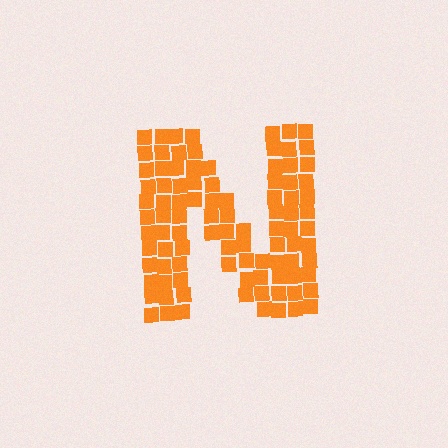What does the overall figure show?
The overall figure shows the letter N.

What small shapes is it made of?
It is made of small squares.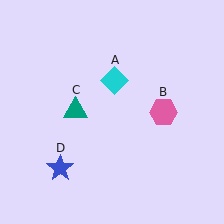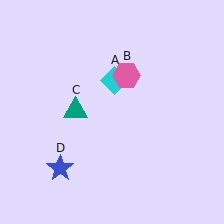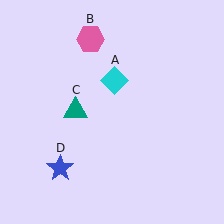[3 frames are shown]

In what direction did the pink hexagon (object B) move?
The pink hexagon (object B) moved up and to the left.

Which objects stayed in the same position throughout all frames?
Cyan diamond (object A) and teal triangle (object C) and blue star (object D) remained stationary.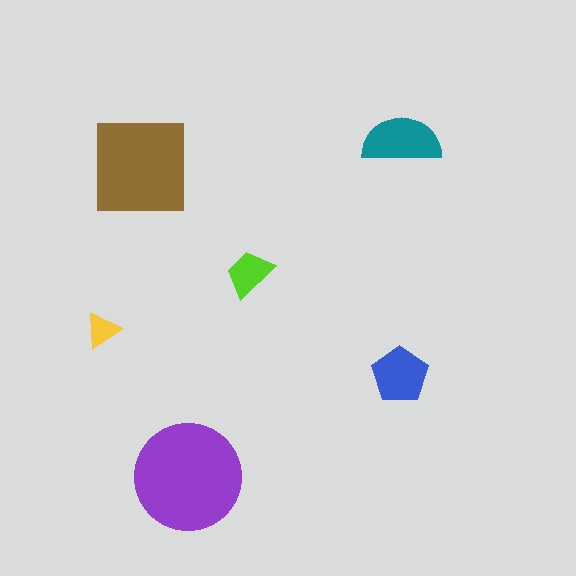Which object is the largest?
The purple circle.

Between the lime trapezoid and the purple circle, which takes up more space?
The purple circle.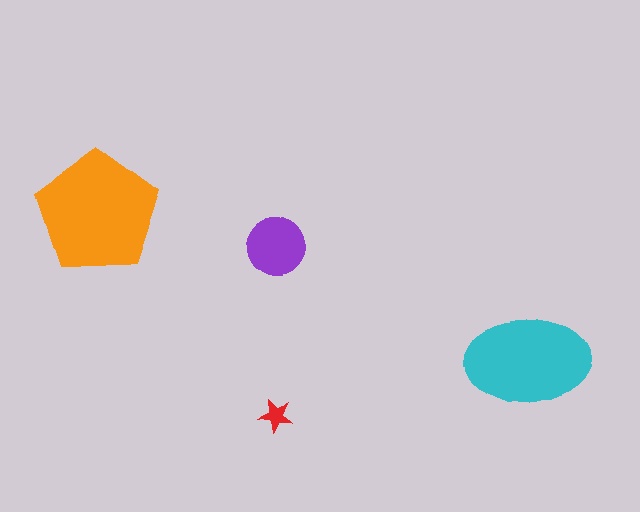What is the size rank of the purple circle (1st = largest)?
3rd.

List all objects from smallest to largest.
The red star, the purple circle, the cyan ellipse, the orange pentagon.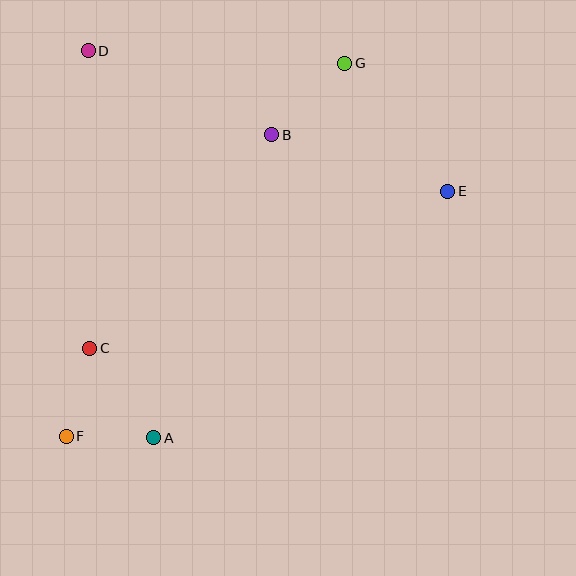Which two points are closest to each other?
Points A and F are closest to each other.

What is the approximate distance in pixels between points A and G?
The distance between A and G is approximately 421 pixels.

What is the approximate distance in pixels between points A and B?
The distance between A and B is approximately 325 pixels.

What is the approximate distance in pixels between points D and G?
The distance between D and G is approximately 257 pixels.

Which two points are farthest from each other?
Points F and G are farthest from each other.